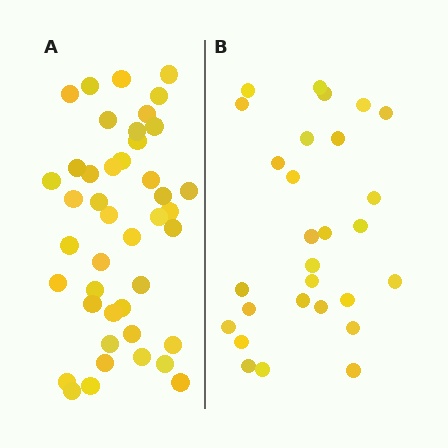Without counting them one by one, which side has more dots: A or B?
Region A (the left region) has more dots.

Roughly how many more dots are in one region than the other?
Region A has approximately 15 more dots than region B.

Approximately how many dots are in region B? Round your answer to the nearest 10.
About 30 dots. (The exact count is 28, which rounds to 30.)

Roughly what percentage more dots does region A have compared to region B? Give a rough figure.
About 55% more.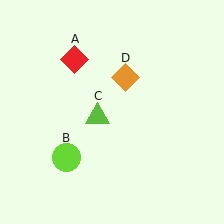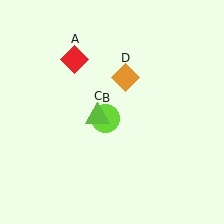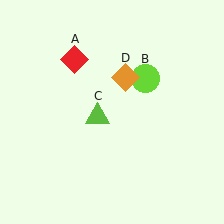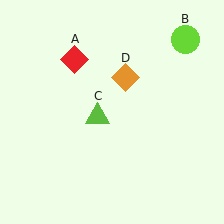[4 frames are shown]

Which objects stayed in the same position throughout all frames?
Red diamond (object A) and lime triangle (object C) and orange diamond (object D) remained stationary.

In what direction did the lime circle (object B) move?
The lime circle (object B) moved up and to the right.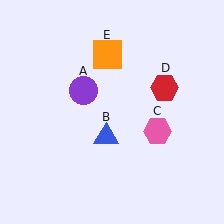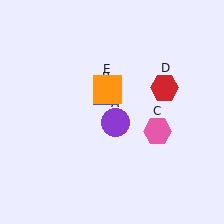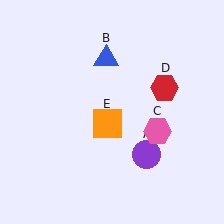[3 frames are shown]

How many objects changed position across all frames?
3 objects changed position: purple circle (object A), blue triangle (object B), orange square (object E).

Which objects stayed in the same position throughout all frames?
Pink hexagon (object C) and red hexagon (object D) remained stationary.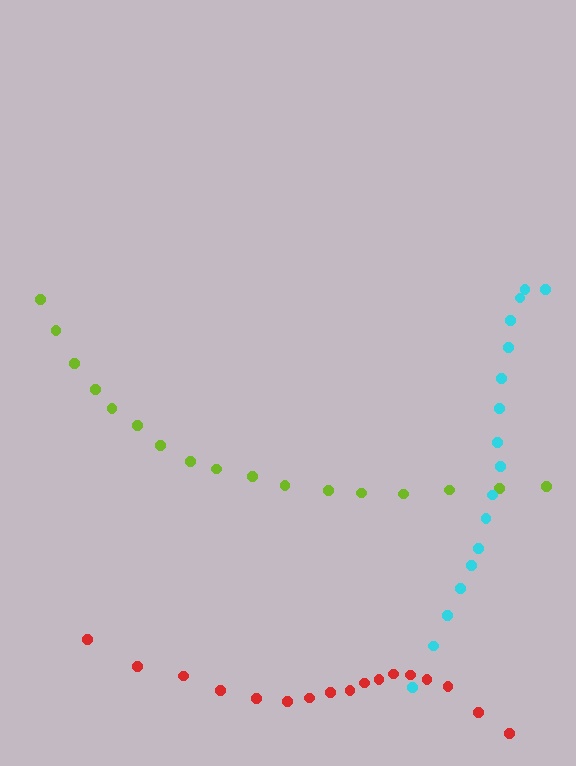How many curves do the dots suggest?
There are 3 distinct paths.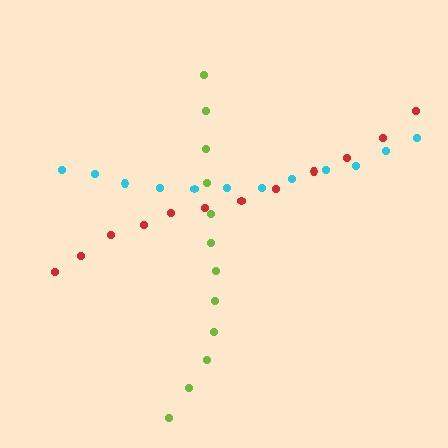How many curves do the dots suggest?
There are 3 distinct paths.